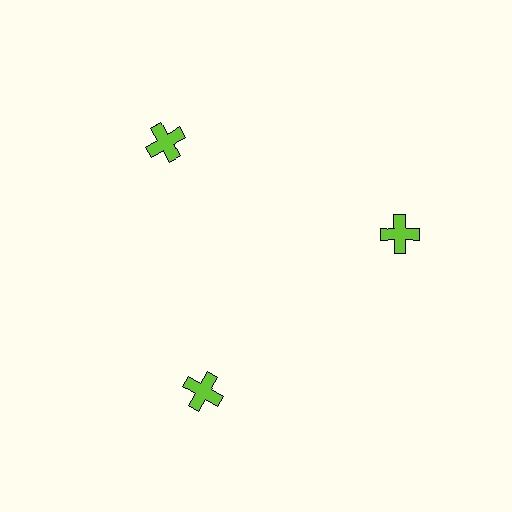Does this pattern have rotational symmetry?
Yes, this pattern has 3-fold rotational symmetry. It looks the same after rotating 120 degrees around the center.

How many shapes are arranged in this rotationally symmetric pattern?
There are 3 shapes, arranged in 3 groups of 1.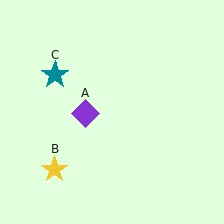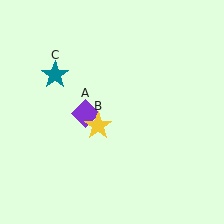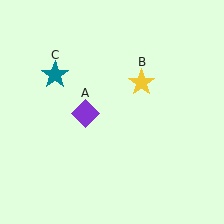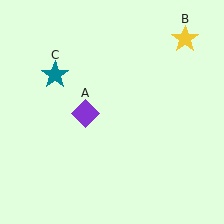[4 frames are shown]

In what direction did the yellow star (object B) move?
The yellow star (object B) moved up and to the right.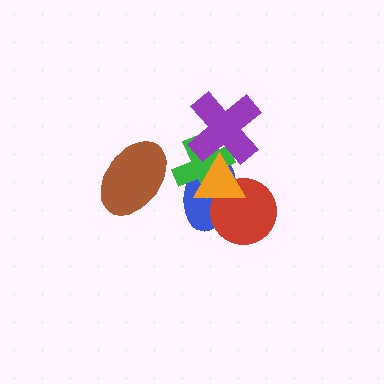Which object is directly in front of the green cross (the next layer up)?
The purple cross is directly in front of the green cross.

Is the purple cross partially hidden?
Yes, it is partially covered by another shape.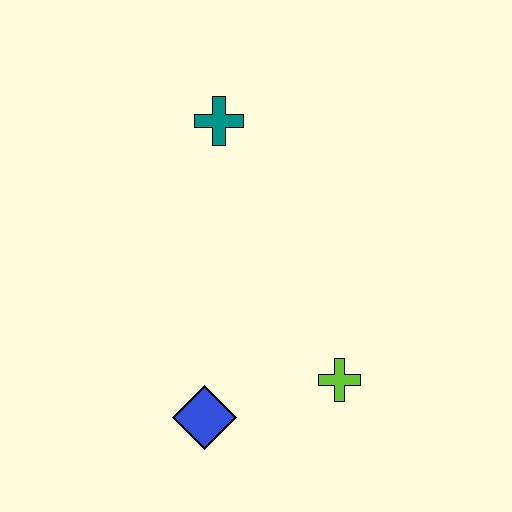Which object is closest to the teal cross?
The lime cross is closest to the teal cross.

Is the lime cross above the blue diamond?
Yes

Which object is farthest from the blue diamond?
The teal cross is farthest from the blue diamond.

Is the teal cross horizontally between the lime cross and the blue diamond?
Yes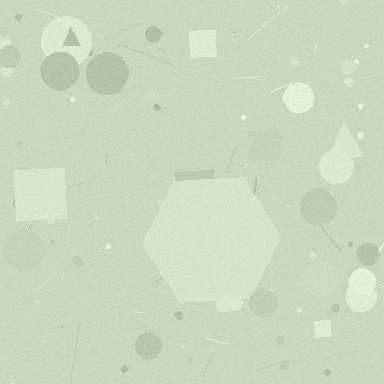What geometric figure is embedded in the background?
A hexagon is embedded in the background.